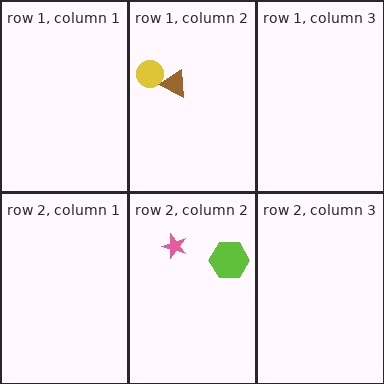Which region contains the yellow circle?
The row 1, column 2 region.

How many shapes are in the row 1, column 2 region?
2.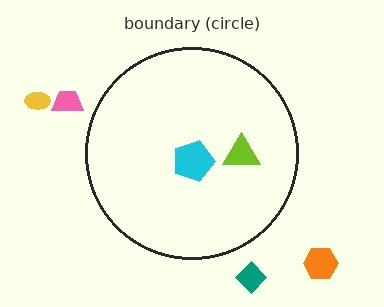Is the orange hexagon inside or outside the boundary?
Outside.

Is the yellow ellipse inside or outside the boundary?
Outside.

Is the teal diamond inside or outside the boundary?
Outside.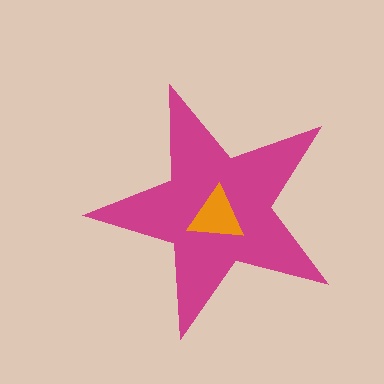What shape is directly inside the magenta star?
The orange triangle.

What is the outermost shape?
The magenta star.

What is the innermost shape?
The orange triangle.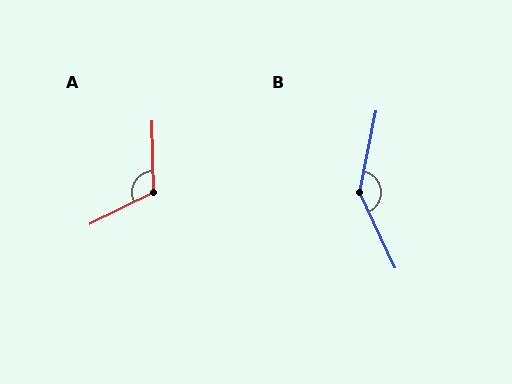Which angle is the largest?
B, at approximately 143 degrees.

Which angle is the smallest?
A, at approximately 115 degrees.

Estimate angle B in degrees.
Approximately 143 degrees.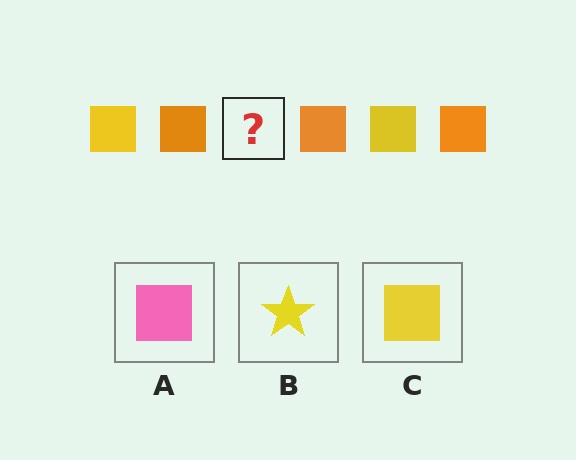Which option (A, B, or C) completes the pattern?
C.